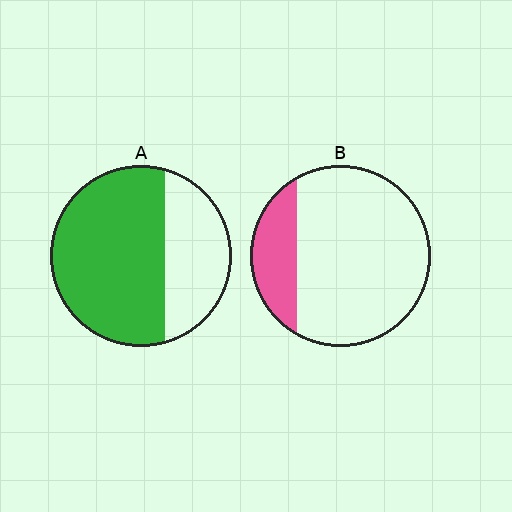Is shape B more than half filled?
No.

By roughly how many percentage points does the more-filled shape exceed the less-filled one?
By roughly 45 percentage points (A over B).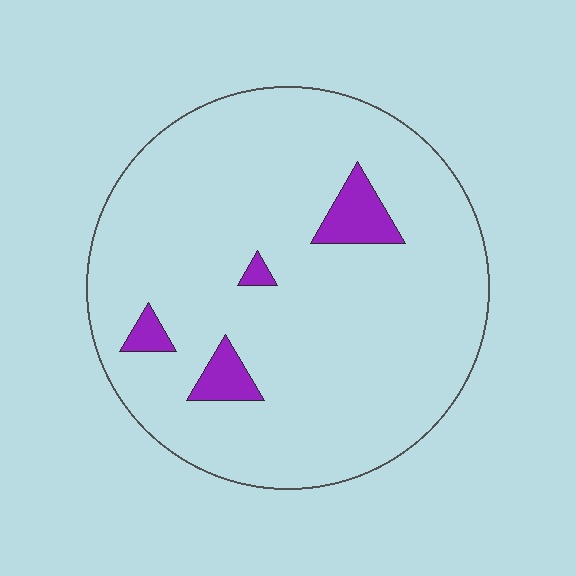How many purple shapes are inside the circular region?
4.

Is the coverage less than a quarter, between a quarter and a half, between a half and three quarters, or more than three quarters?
Less than a quarter.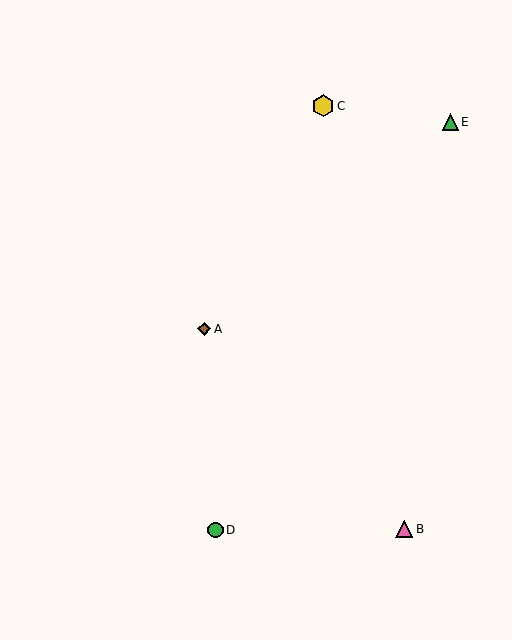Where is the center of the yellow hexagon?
The center of the yellow hexagon is at (323, 106).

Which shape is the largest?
The yellow hexagon (labeled C) is the largest.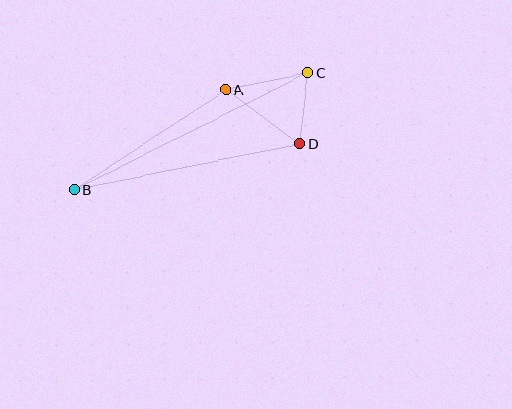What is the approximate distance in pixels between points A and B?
The distance between A and B is approximately 181 pixels.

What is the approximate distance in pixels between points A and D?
The distance between A and D is approximately 92 pixels.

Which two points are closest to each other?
Points C and D are closest to each other.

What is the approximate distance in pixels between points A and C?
The distance between A and C is approximately 84 pixels.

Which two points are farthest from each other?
Points B and C are farthest from each other.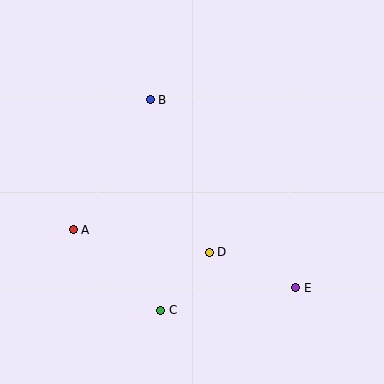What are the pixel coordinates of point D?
Point D is at (209, 252).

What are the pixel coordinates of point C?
Point C is at (161, 310).